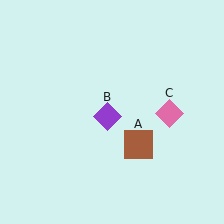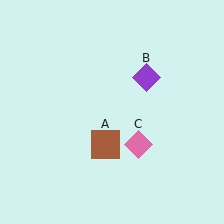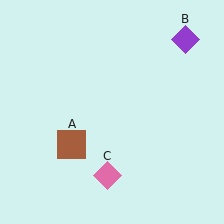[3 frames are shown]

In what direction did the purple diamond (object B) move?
The purple diamond (object B) moved up and to the right.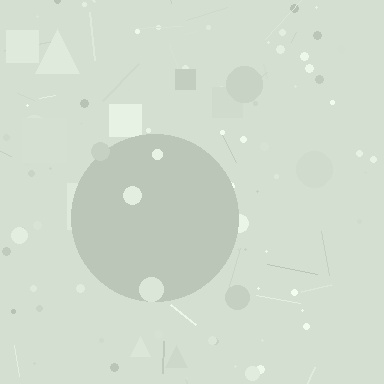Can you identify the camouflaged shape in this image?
The camouflaged shape is a circle.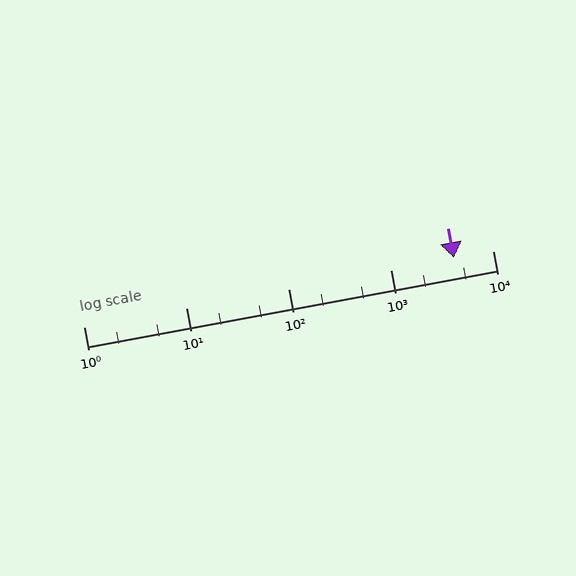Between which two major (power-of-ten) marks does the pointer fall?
The pointer is between 1000 and 10000.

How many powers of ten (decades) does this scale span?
The scale spans 4 decades, from 1 to 10000.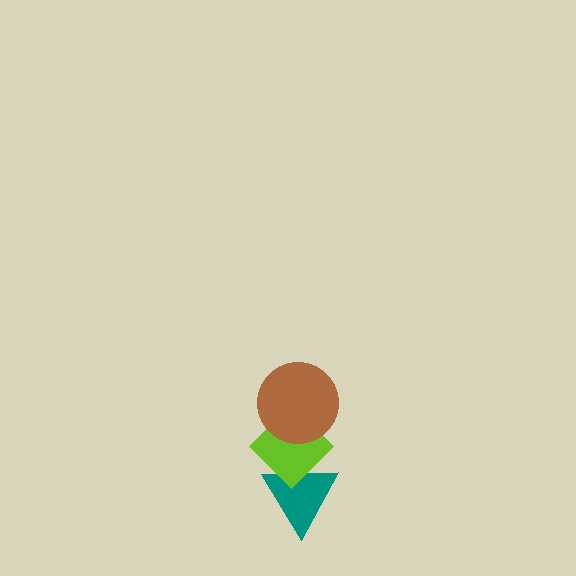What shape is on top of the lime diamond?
The brown circle is on top of the lime diamond.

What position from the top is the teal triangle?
The teal triangle is 3rd from the top.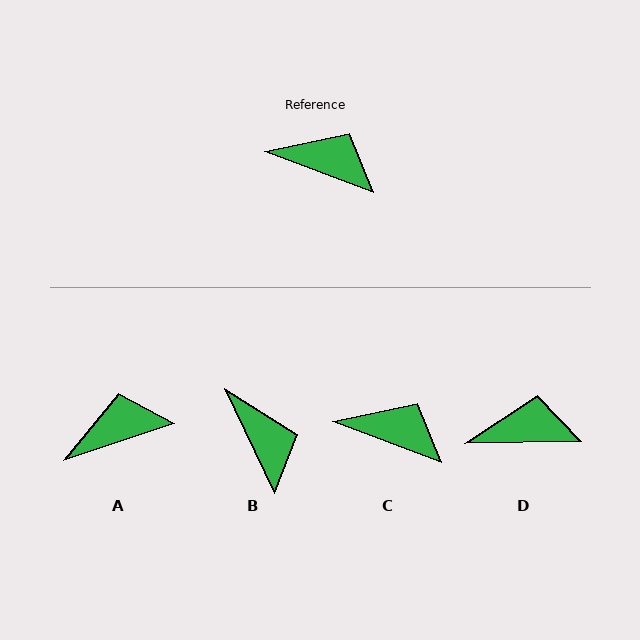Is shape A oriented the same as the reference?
No, it is off by about 39 degrees.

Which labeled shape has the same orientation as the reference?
C.